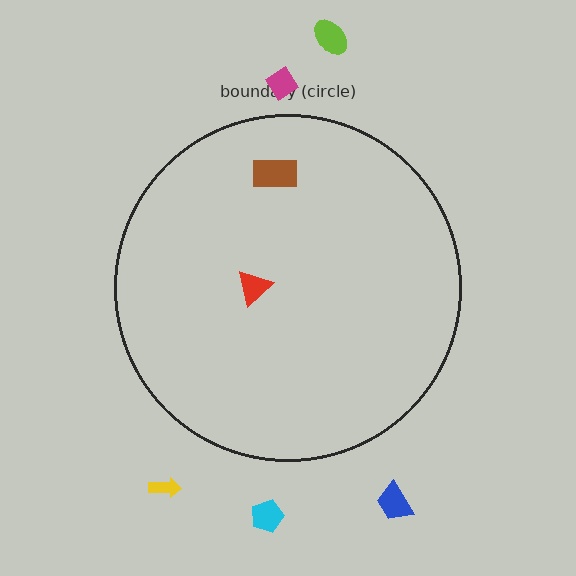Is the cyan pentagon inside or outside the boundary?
Outside.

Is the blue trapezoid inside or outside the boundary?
Outside.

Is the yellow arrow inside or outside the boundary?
Outside.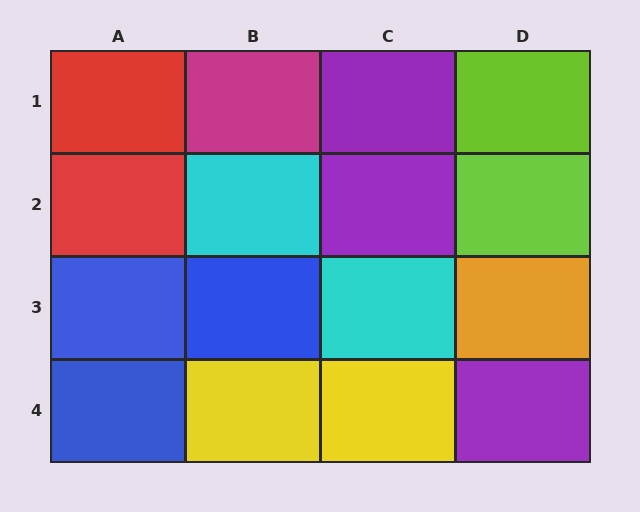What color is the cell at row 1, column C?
Purple.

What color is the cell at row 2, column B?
Cyan.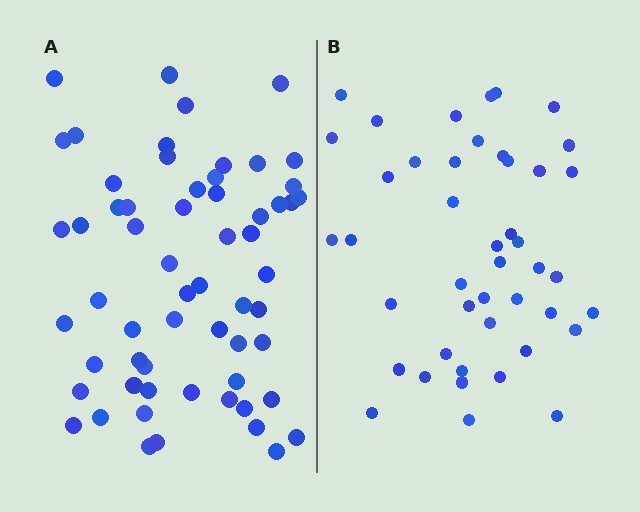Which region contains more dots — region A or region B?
Region A (the left region) has more dots.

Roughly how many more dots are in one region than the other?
Region A has approximately 15 more dots than region B.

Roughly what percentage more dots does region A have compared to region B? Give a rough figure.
About 35% more.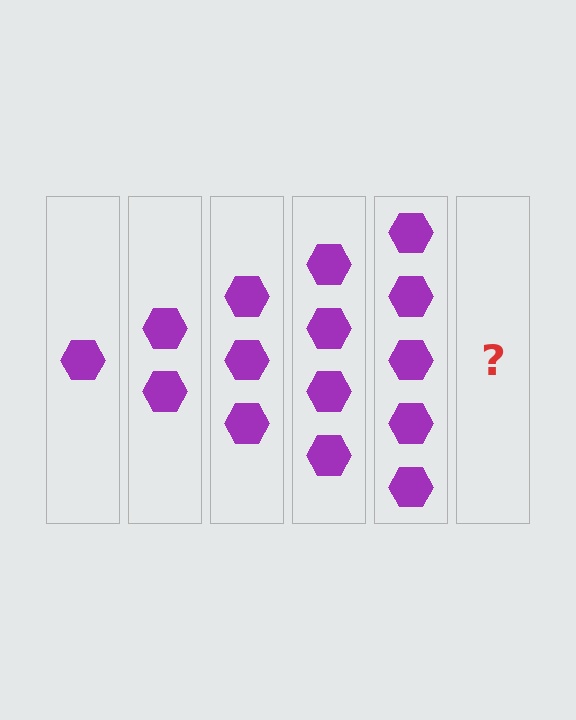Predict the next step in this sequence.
The next step is 6 hexagons.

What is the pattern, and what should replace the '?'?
The pattern is that each step adds one more hexagon. The '?' should be 6 hexagons.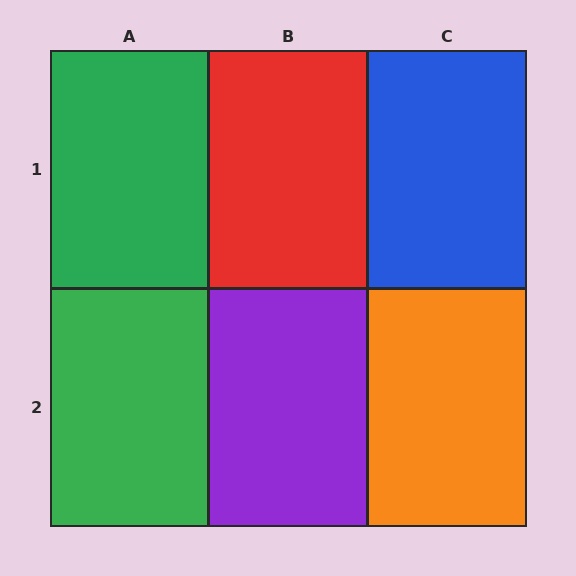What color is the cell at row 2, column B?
Purple.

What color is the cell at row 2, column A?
Green.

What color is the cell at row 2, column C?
Orange.